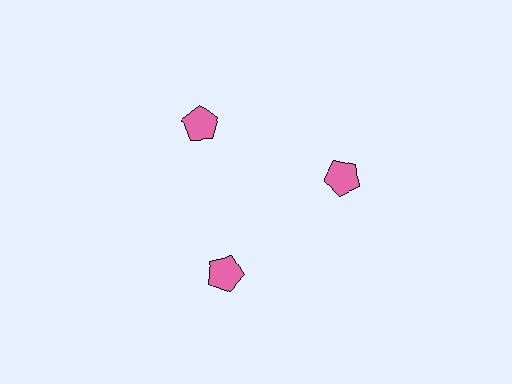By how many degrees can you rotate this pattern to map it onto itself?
The pattern maps onto itself every 120 degrees of rotation.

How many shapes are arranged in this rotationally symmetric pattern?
There are 3 shapes, arranged in 3 groups of 1.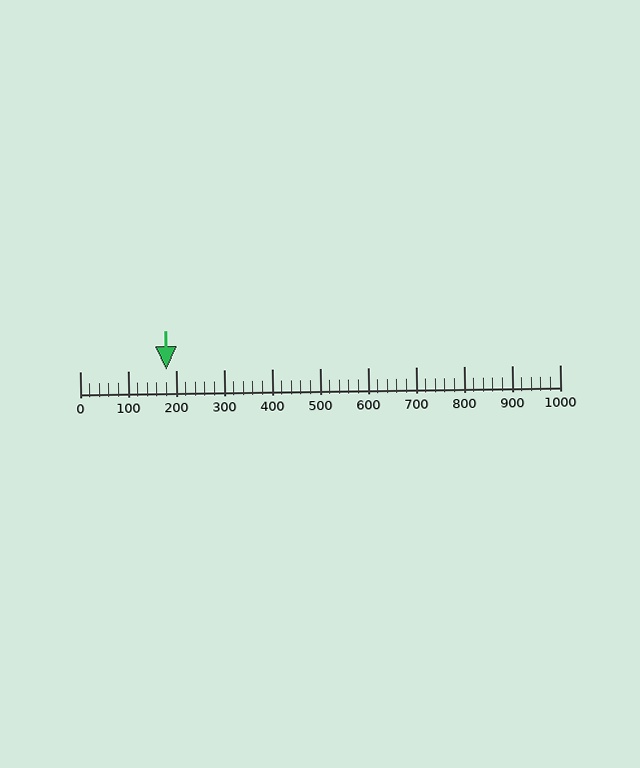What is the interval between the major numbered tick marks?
The major tick marks are spaced 100 units apart.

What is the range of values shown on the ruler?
The ruler shows values from 0 to 1000.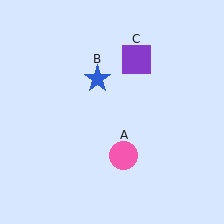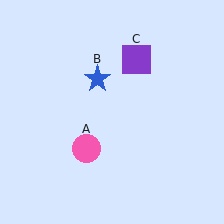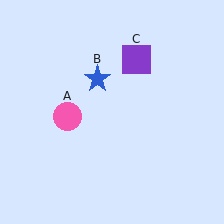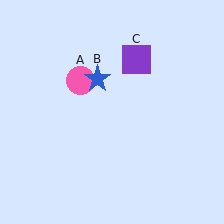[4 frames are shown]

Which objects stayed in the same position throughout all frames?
Blue star (object B) and purple square (object C) remained stationary.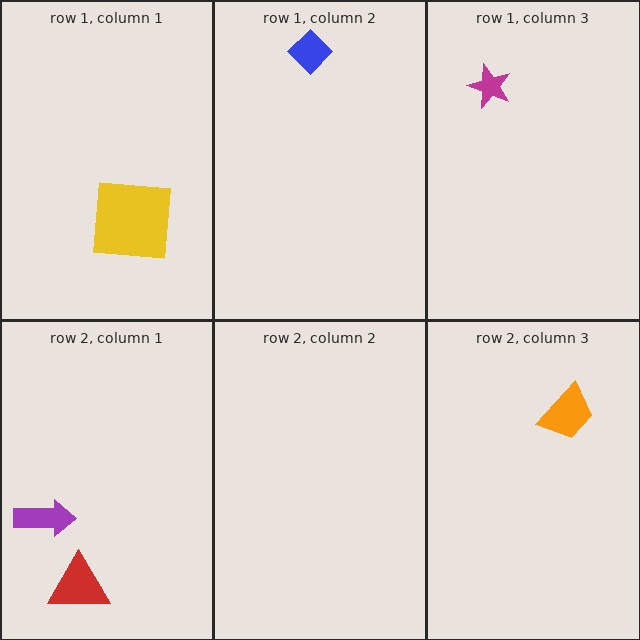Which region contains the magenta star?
The row 1, column 3 region.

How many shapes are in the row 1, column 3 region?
1.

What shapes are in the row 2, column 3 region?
The orange trapezoid.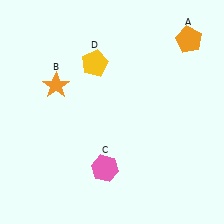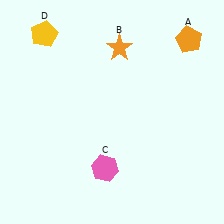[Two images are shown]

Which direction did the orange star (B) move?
The orange star (B) moved right.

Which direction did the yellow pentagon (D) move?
The yellow pentagon (D) moved left.